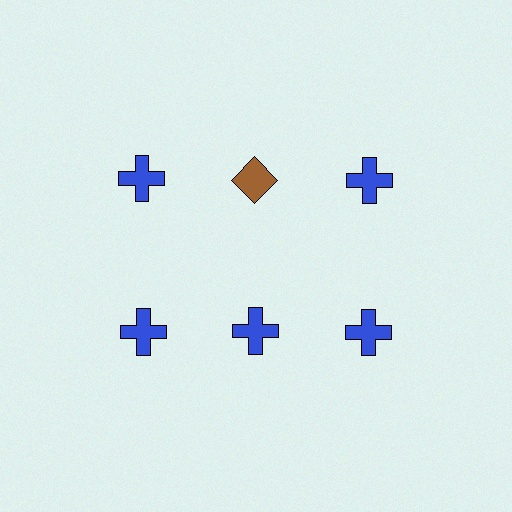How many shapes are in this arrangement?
There are 6 shapes arranged in a grid pattern.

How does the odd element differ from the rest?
It differs in both color (brown instead of blue) and shape (diamond instead of cross).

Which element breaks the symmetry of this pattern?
The brown diamond in the top row, second from left column breaks the symmetry. All other shapes are blue crosses.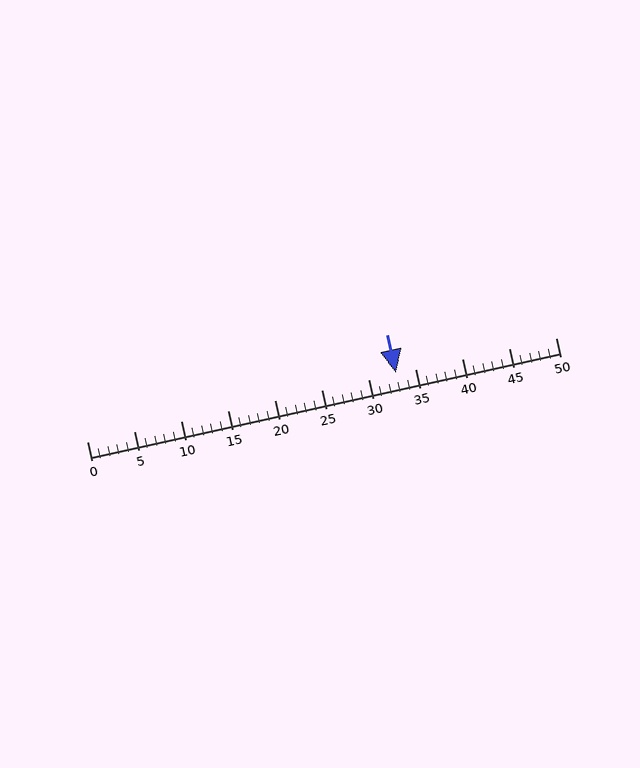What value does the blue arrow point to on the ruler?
The blue arrow points to approximately 33.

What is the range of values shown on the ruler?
The ruler shows values from 0 to 50.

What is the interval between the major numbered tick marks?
The major tick marks are spaced 5 units apart.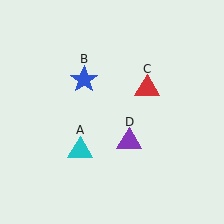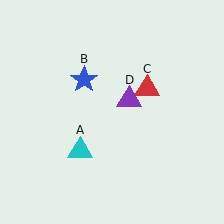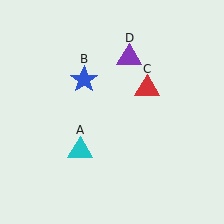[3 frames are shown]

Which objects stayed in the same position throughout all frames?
Cyan triangle (object A) and blue star (object B) and red triangle (object C) remained stationary.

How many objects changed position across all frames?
1 object changed position: purple triangle (object D).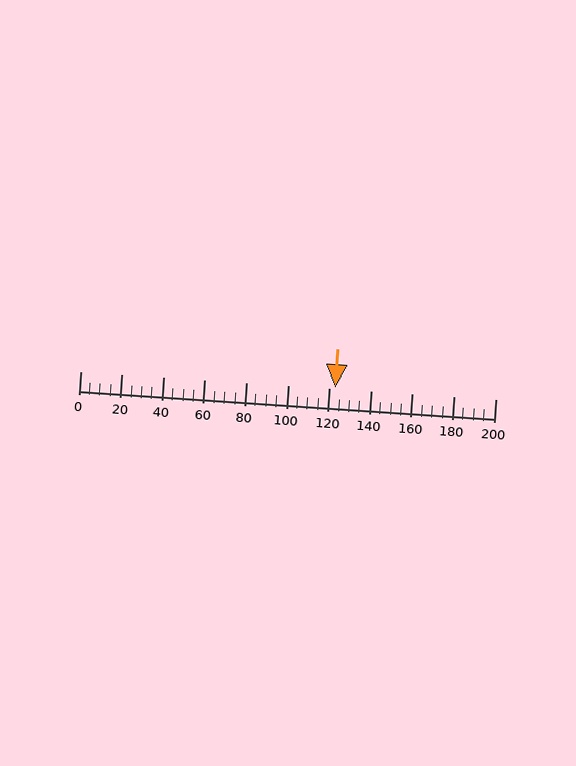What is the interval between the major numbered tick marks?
The major tick marks are spaced 20 units apart.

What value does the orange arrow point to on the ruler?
The orange arrow points to approximately 123.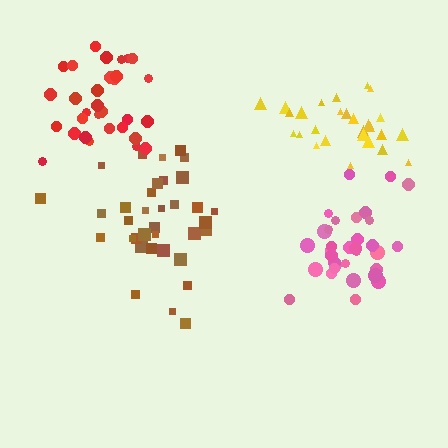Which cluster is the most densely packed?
Red.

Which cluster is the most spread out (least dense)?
Brown.